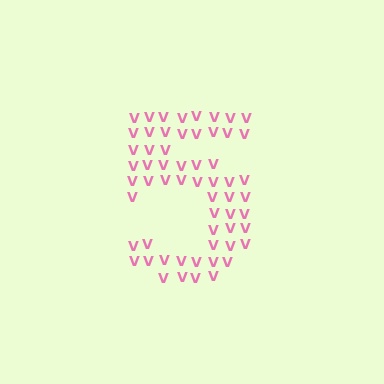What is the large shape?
The large shape is the digit 5.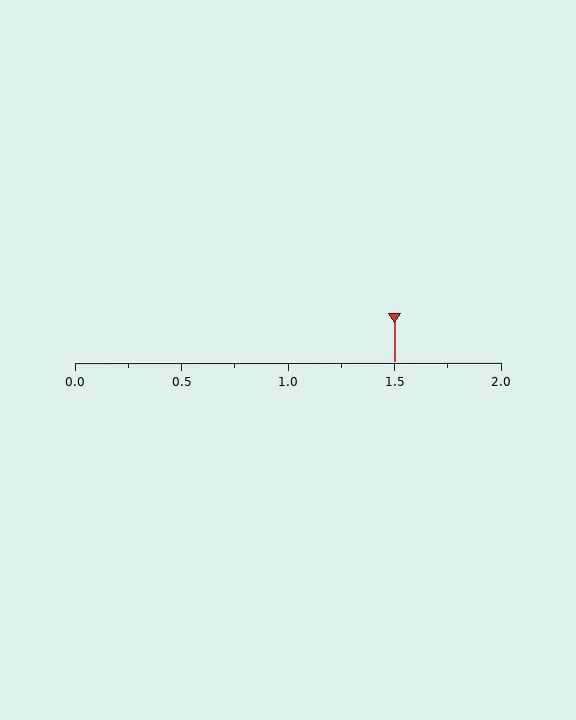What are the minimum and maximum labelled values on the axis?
The axis runs from 0.0 to 2.0.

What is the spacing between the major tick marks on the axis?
The major ticks are spaced 0.5 apart.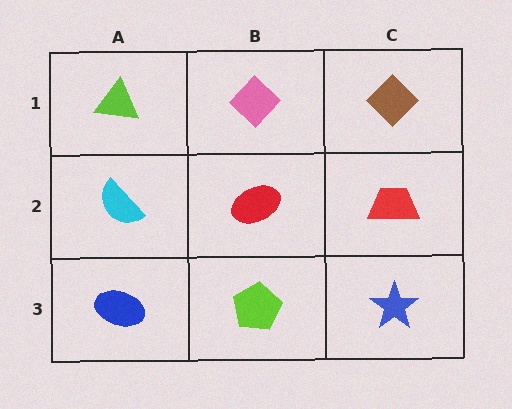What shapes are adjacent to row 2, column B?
A pink diamond (row 1, column B), a lime pentagon (row 3, column B), a cyan semicircle (row 2, column A), a red trapezoid (row 2, column C).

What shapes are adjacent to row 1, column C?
A red trapezoid (row 2, column C), a pink diamond (row 1, column B).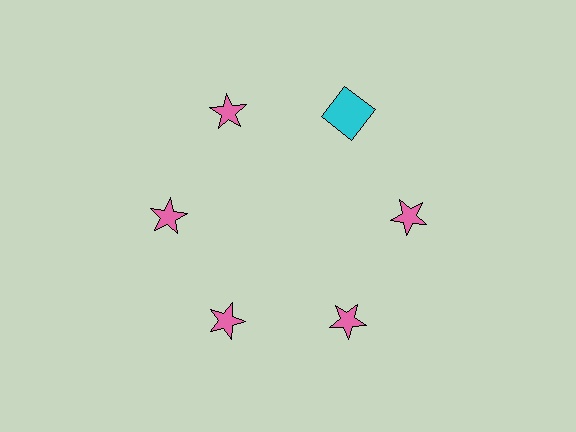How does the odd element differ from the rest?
It differs in both color (cyan instead of pink) and shape (square instead of star).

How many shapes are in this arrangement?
There are 6 shapes arranged in a ring pattern.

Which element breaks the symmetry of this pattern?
The cyan square at roughly the 1 o'clock position breaks the symmetry. All other shapes are pink stars.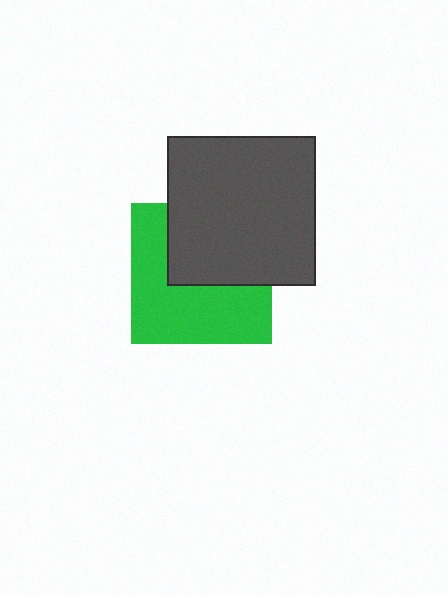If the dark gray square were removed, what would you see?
You would see the complete green square.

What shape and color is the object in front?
The object in front is a dark gray square.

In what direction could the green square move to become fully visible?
The green square could move down. That would shift it out from behind the dark gray square entirely.